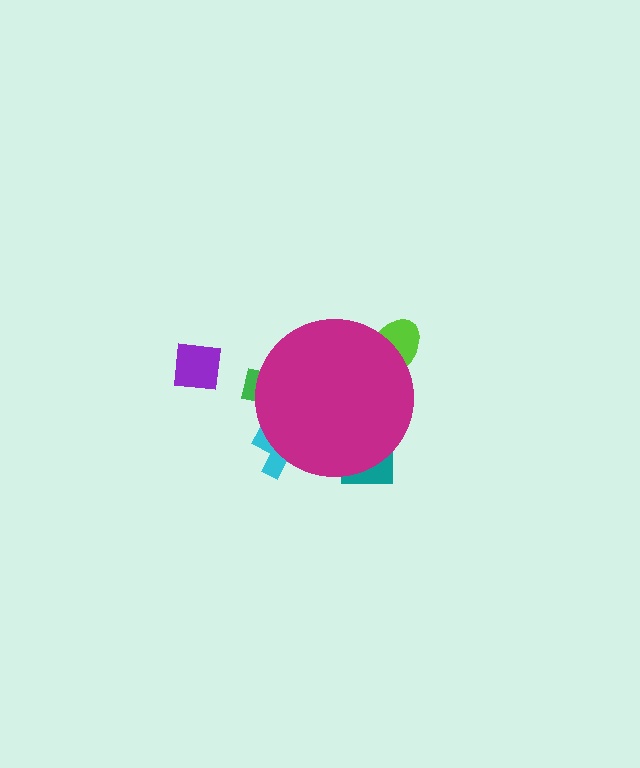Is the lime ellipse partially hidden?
Yes, the lime ellipse is partially hidden behind the magenta circle.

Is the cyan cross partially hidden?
Yes, the cyan cross is partially hidden behind the magenta circle.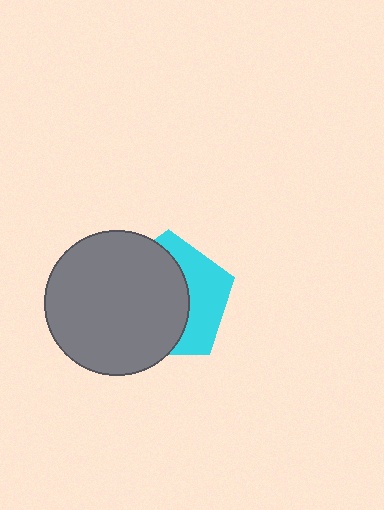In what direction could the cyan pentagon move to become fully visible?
The cyan pentagon could move right. That would shift it out from behind the gray circle entirely.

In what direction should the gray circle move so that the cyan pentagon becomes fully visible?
The gray circle should move left. That is the shortest direction to clear the overlap and leave the cyan pentagon fully visible.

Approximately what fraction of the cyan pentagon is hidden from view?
Roughly 62% of the cyan pentagon is hidden behind the gray circle.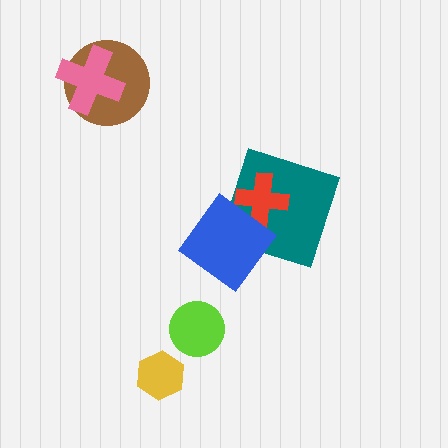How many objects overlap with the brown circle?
1 object overlaps with the brown circle.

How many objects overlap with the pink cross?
1 object overlaps with the pink cross.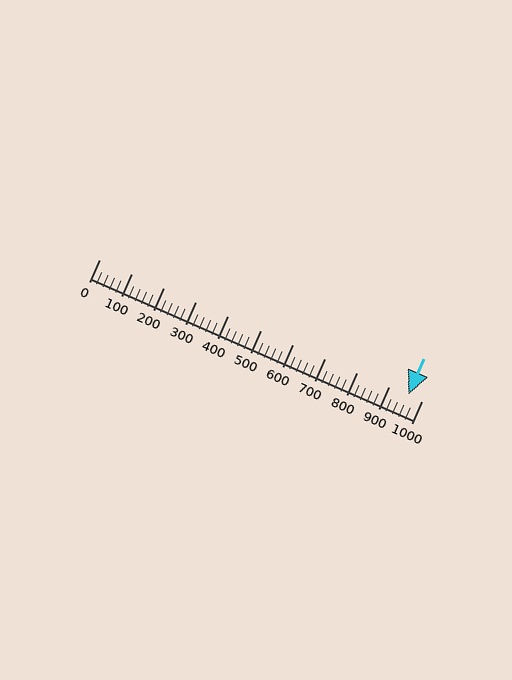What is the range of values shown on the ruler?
The ruler shows values from 0 to 1000.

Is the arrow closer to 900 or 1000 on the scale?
The arrow is closer to 1000.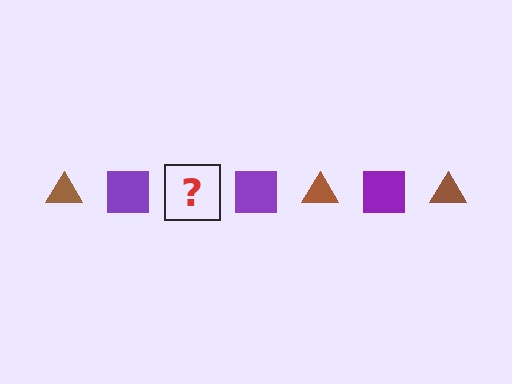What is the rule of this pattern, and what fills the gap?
The rule is that the pattern alternates between brown triangle and purple square. The gap should be filled with a brown triangle.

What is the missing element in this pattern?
The missing element is a brown triangle.